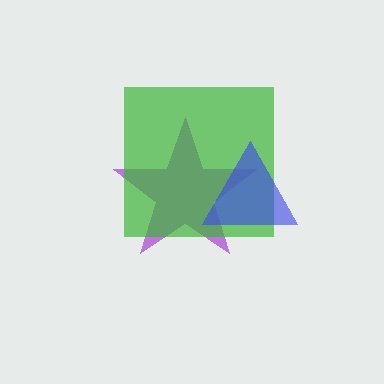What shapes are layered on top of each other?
The layered shapes are: a purple star, a green square, a blue triangle.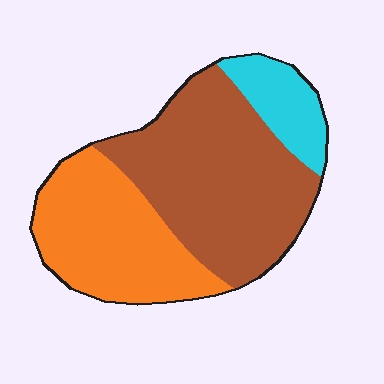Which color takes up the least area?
Cyan, at roughly 15%.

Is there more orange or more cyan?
Orange.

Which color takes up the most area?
Brown, at roughly 50%.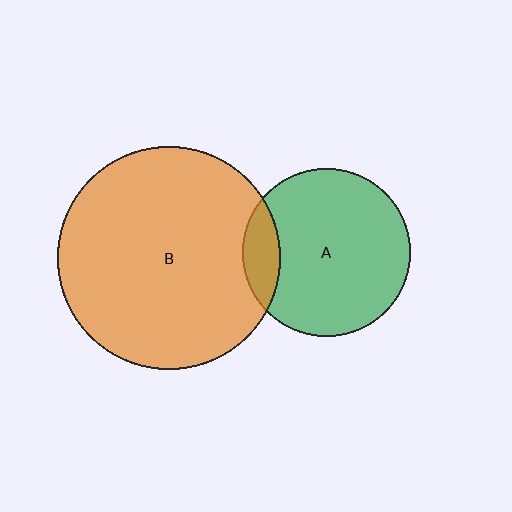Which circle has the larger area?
Circle B (orange).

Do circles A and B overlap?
Yes.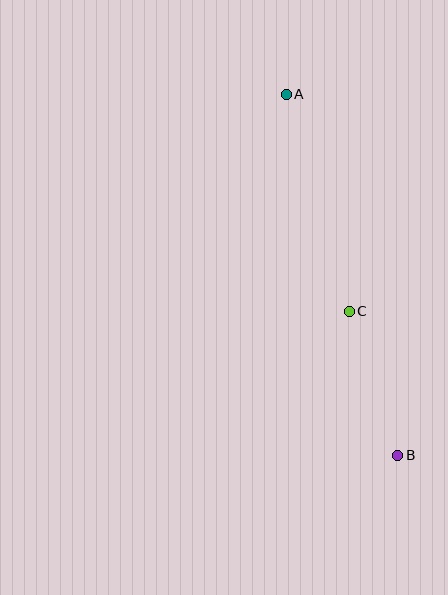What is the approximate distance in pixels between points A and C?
The distance between A and C is approximately 226 pixels.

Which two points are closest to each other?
Points B and C are closest to each other.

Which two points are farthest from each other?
Points A and B are farthest from each other.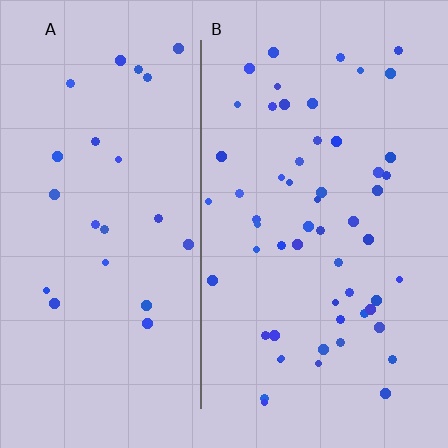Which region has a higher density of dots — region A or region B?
B (the right).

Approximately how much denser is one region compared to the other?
Approximately 2.4× — region B over region A.